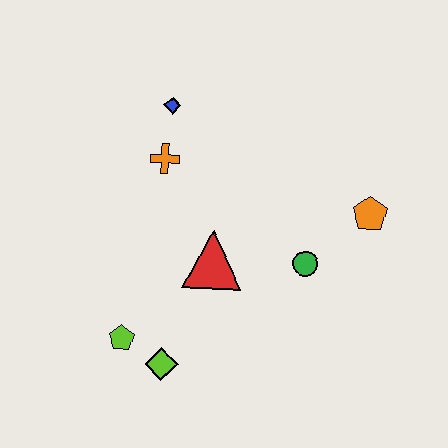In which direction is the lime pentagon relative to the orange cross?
The lime pentagon is below the orange cross.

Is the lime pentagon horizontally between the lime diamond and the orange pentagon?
No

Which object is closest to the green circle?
The orange pentagon is closest to the green circle.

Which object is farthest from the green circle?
The blue diamond is farthest from the green circle.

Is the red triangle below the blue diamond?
Yes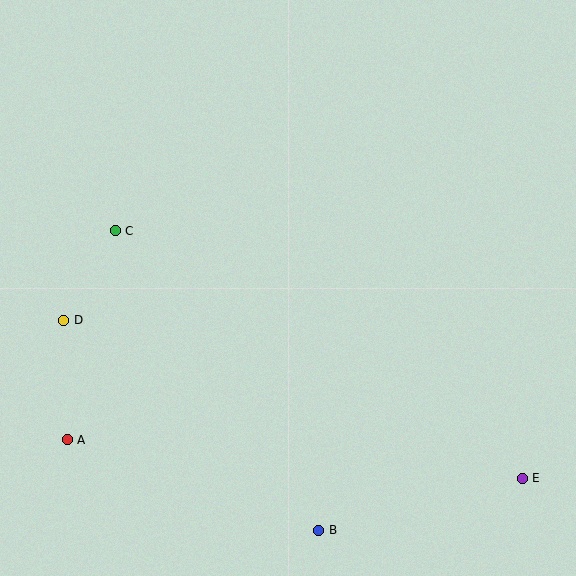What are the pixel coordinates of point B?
Point B is at (319, 530).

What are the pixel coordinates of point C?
Point C is at (115, 231).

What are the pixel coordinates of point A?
Point A is at (67, 440).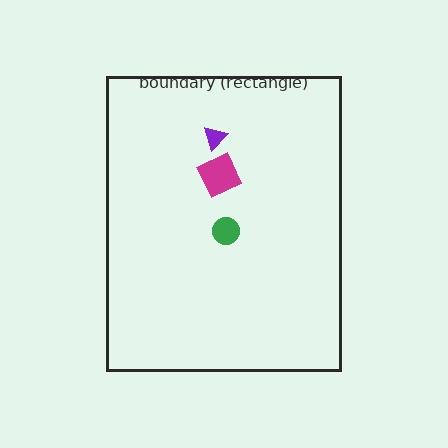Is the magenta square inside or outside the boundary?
Inside.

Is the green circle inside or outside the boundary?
Inside.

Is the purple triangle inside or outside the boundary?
Inside.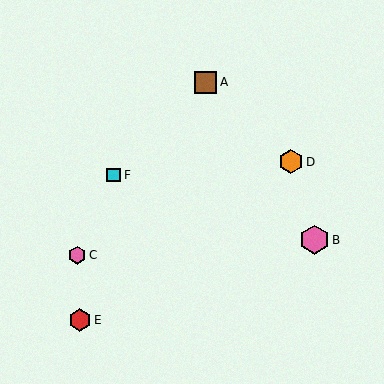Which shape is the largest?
The pink hexagon (labeled B) is the largest.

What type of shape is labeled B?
Shape B is a pink hexagon.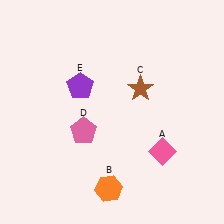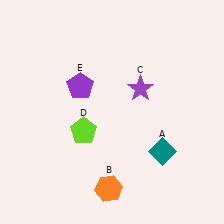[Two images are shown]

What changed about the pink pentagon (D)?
In Image 1, D is pink. In Image 2, it changed to lime.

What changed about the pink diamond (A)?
In Image 1, A is pink. In Image 2, it changed to teal.